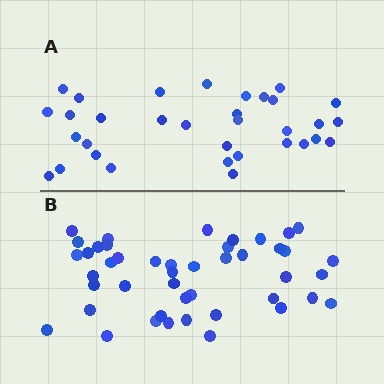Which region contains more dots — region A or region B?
Region B (the bottom region) has more dots.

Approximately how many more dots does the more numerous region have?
Region B has roughly 12 or so more dots than region A.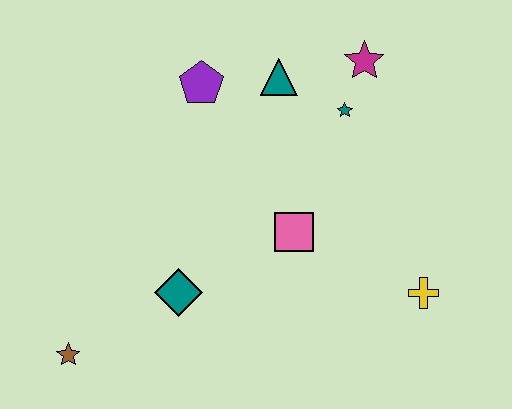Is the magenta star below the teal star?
No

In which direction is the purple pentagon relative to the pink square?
The purple pentagon is above the pink square.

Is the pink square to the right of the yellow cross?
No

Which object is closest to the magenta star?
The teal star is closest to the magenta star.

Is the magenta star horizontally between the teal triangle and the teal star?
No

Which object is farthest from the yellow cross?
The brown star is farthest from the yellow cross.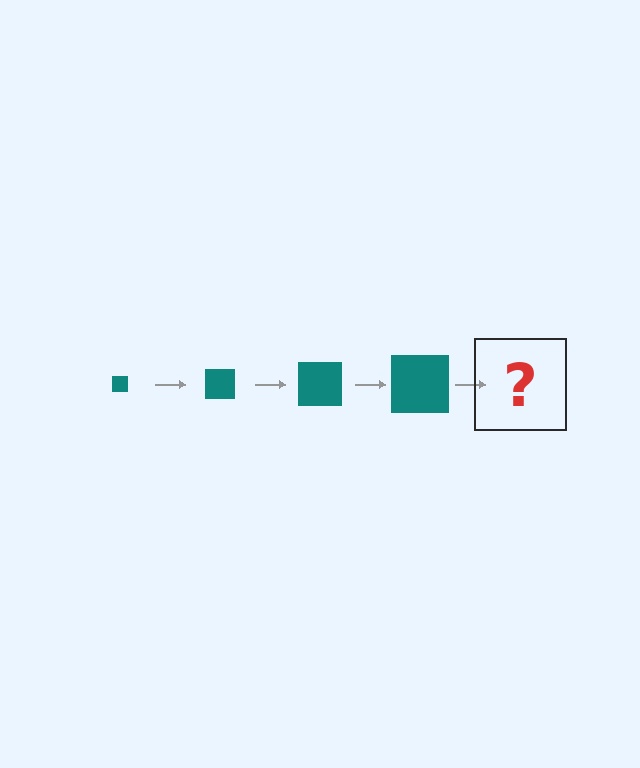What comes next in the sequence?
The next element should be a teal square, larger than the previous one.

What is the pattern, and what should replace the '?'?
The pattern is that the square gets progressively larger each step. The '?' should be a teal square, larger than the previous one.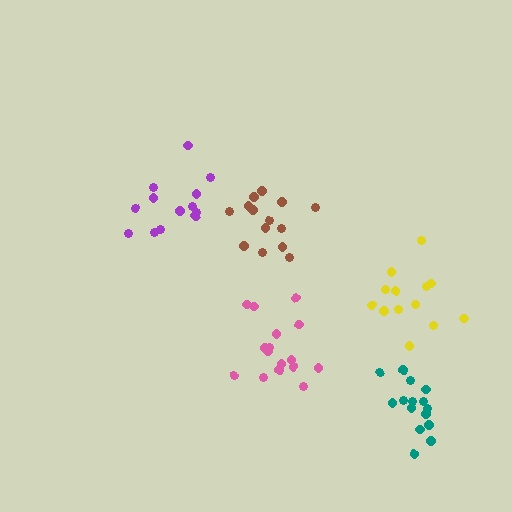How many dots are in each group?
Group 1: 16 dots, Group 2: 14 dots, Group 3: 13 dots, Group 4: 13 dots, Group 5: 15 dots (71 total).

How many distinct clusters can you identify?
There are 5 distinct clusters.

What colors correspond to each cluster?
The clusters are colored: pink, brown, purple, yellow, teal.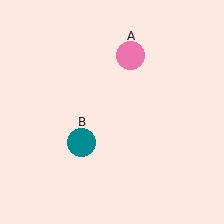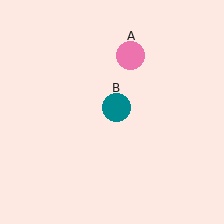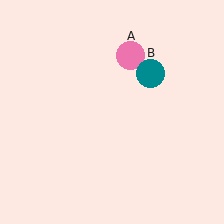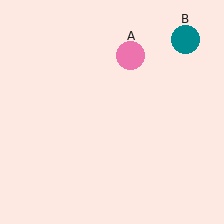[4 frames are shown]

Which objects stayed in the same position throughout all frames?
Pink circle (object A) remained stationary.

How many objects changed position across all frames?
1 object changed position: teal circle (object B).